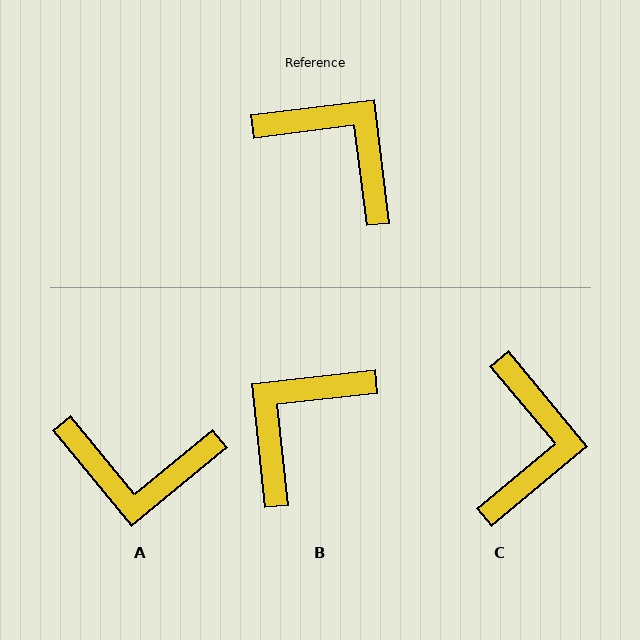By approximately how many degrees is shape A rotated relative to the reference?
Approximately 148 degrees clockwise.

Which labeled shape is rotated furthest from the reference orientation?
A, about 148 degrees away.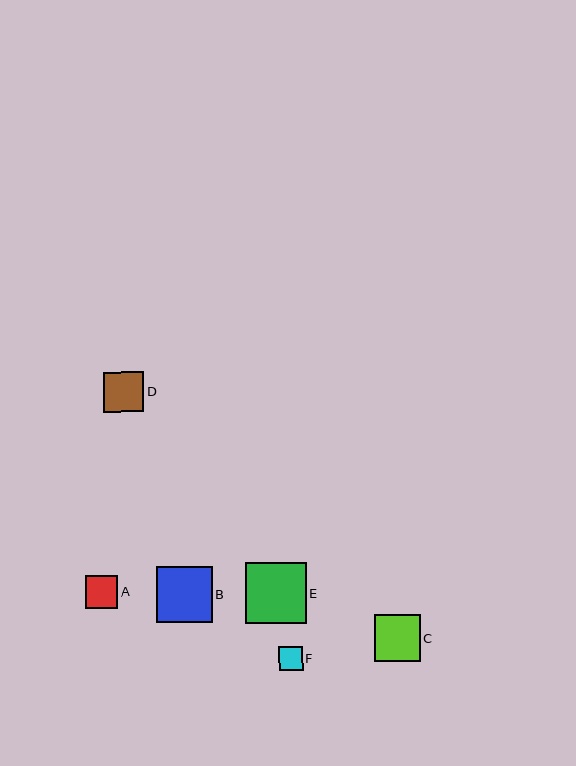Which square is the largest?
Square E is the largest with a size of approximately 61 pixels.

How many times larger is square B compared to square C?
Square B is approximately 1.2 times the size of square C.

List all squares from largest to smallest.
From largest to smallest: E, B, C, D, A, F.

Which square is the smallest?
Square F is the smallest with a size of approximately 24 pixels.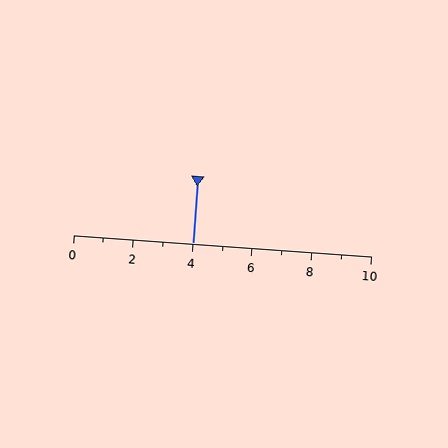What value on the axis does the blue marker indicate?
The marker indicates approximately 4.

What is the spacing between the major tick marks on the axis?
The major ticks are spaced 2 apart.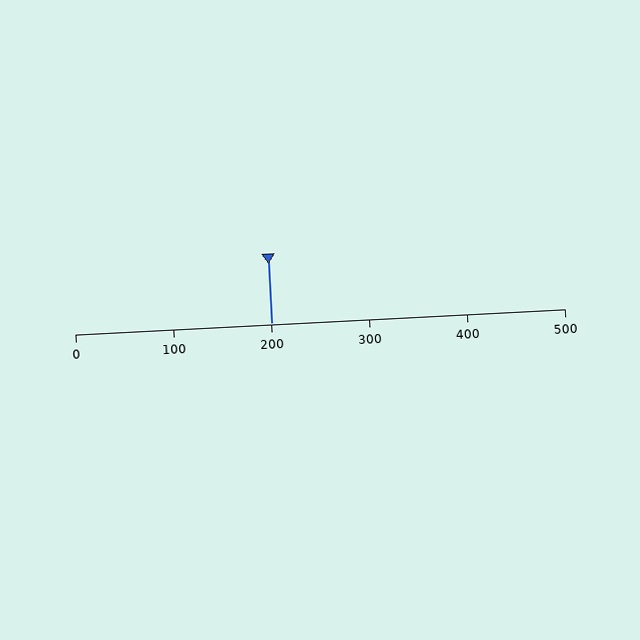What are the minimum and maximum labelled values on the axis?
The axis runs from 0 to 500.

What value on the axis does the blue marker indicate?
The marker indicates approximately 200.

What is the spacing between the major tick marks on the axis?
The major ticks are spaced 100 apart.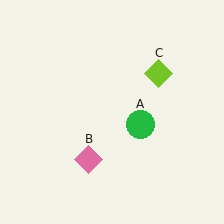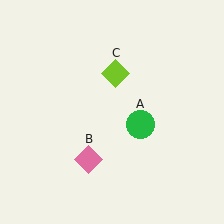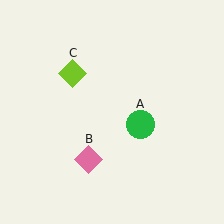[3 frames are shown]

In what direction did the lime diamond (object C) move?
The lime diamond (object C) moved left.